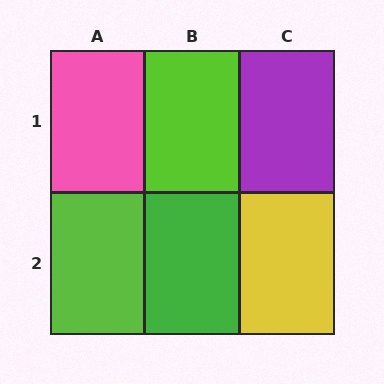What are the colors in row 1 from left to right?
Pink, lime, purple.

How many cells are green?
1 cell is green.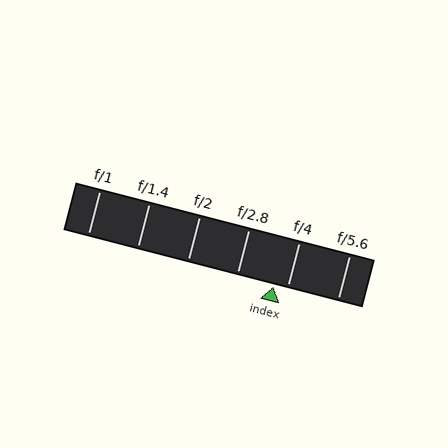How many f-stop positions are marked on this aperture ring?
There are 6 f-stop positions marked.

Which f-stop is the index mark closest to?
The index mark is closest to f/4.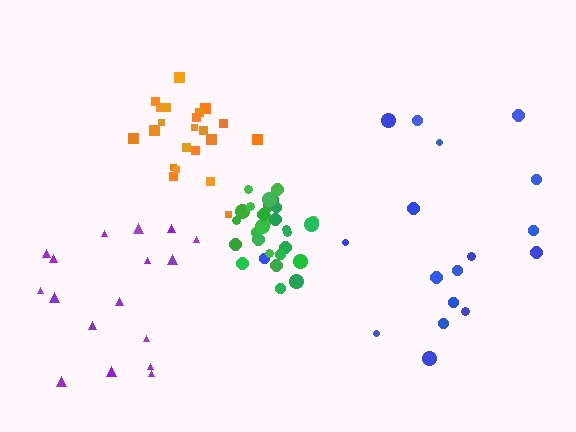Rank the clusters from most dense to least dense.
green, orange, purple, blue.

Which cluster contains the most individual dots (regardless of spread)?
Green (28).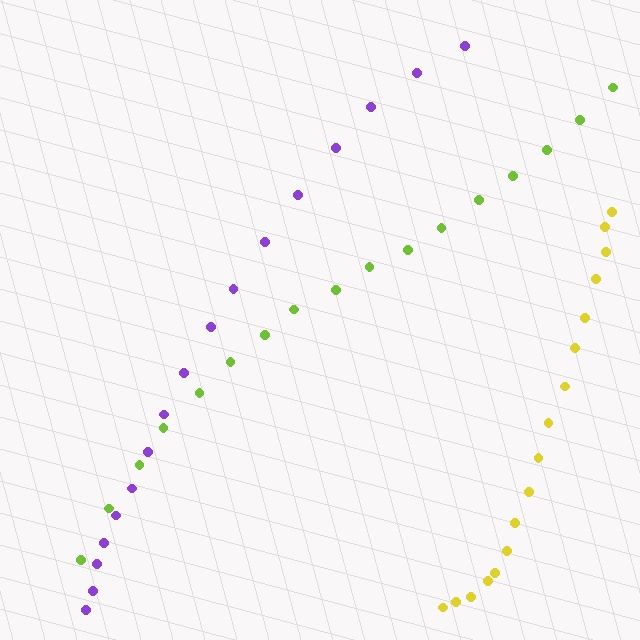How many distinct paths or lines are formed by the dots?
There are 3 distinct paths.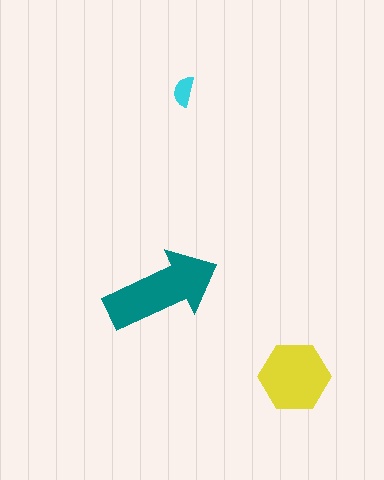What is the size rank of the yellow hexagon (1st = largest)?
2nd.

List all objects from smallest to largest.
The cyan semicircle, the yellow hexagon, the teal arrow.